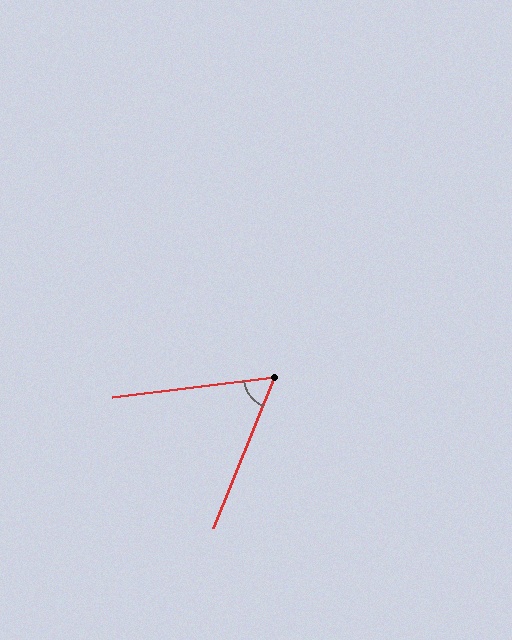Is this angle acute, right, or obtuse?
It is acute.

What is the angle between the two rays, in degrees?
Approximately 61 degrees.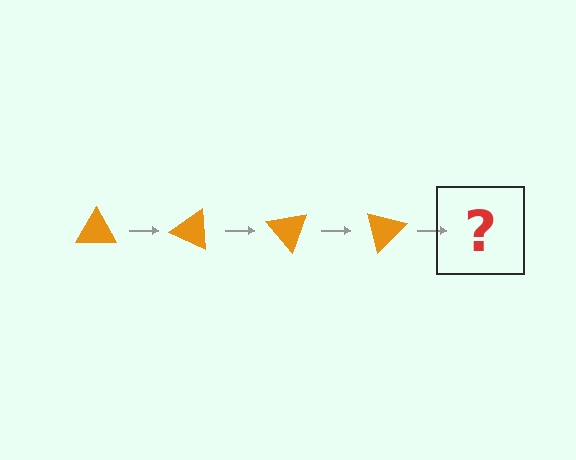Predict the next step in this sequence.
The next step is an orange triangle rotated 100 degrees.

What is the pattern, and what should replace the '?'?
The pattern is that the triangle rotates 25 degrees each step. The '?' should be an orange triangle rotated 100 degrees.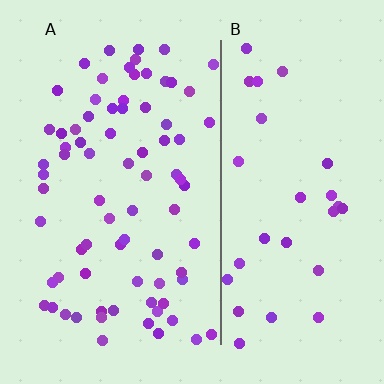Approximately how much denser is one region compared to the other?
Approximately 2.4× — region A over region B.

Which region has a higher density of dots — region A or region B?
A (the left).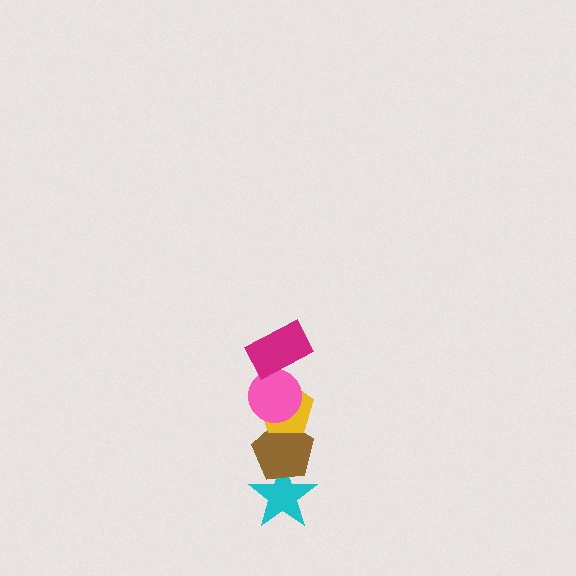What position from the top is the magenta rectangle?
The magenta rectangle is 1st from the top.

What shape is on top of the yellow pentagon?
The pink circle is on top of the yellow pentagon.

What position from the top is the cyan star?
The cyan star is 5th from the top.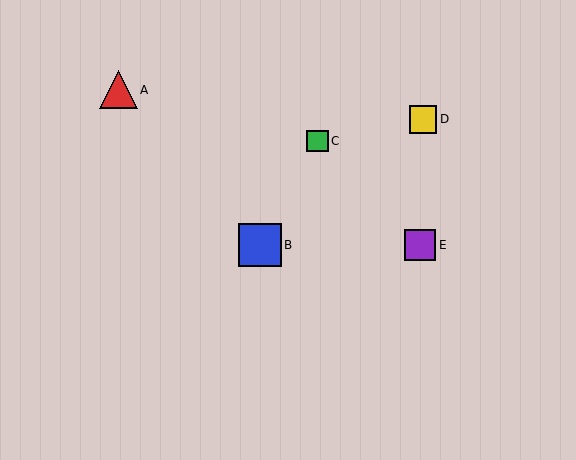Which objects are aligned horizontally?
Objects B, E are aligned horizontally.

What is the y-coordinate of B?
Object B is at y≈245.